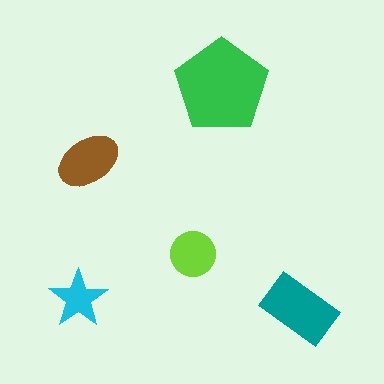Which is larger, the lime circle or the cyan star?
The lime circle.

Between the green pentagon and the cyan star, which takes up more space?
The green pentagon.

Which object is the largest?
The green pentagon.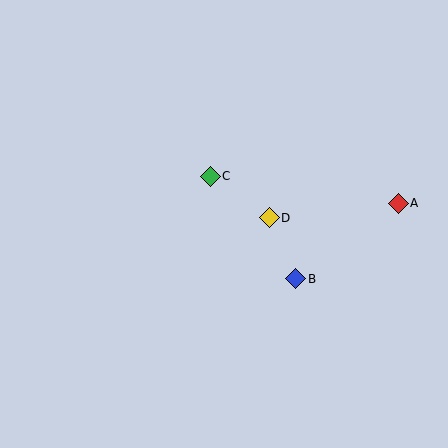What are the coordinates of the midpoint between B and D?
The midpoint between B and D is at (283, 248).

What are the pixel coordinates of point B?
Point B is at (296, 279).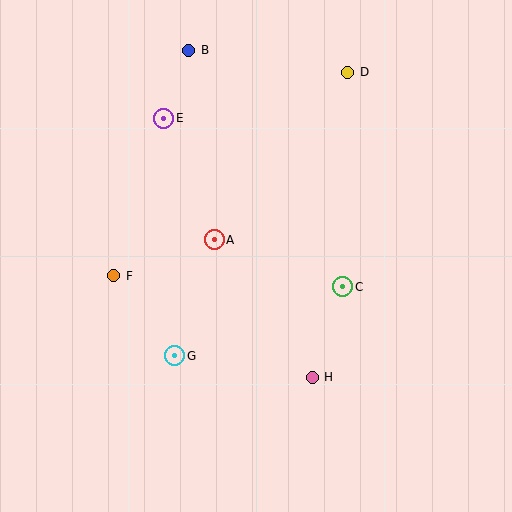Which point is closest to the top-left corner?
Point B is closest to the top-left corner.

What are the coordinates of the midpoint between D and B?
The midpoint between D and B is at (268, 61).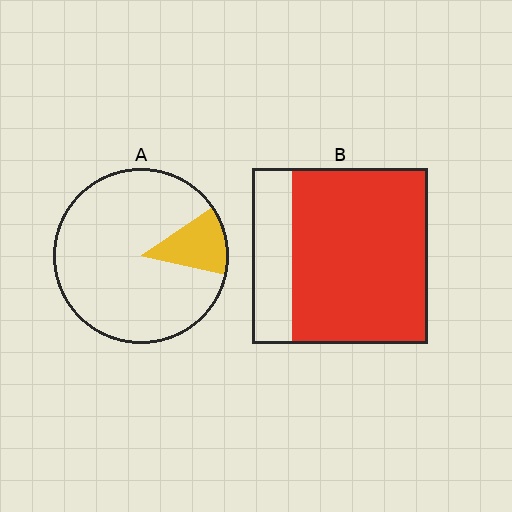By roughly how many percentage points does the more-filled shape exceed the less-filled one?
By roughly 65 percentage points (B over A).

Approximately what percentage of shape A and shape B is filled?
A is approximately 15% and B is approximately 75%.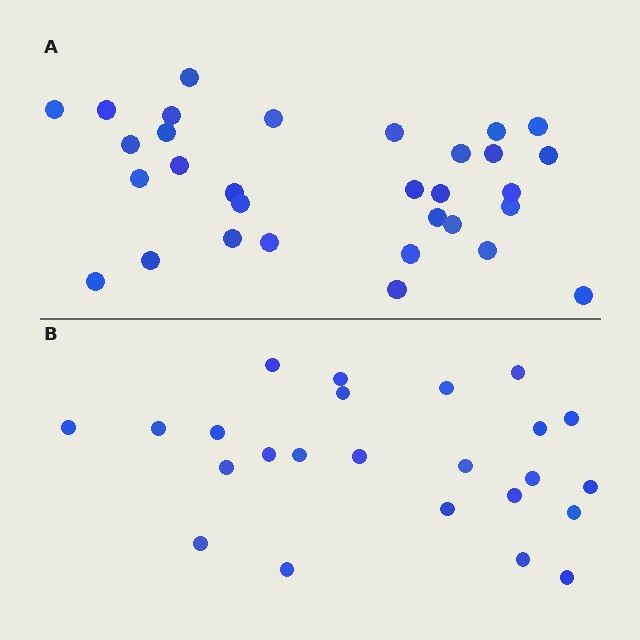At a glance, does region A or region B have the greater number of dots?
Region A (the top region) has more dots.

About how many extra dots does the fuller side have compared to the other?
Region A has roughly 8 or so more dots than region B.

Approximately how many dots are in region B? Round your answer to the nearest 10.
About 20 dots. (The exact count is 24, which rounds to 20.)